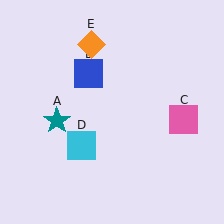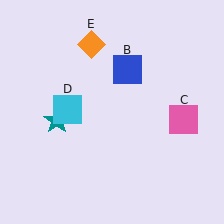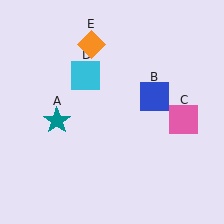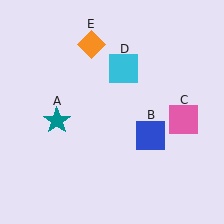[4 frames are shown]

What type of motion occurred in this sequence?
The blue square (object B), cyan square (object D) rotated clockwise around the center of the scene.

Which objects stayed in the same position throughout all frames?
Teal star (object A) and pink square (object C) and orange diamond (object E) remained stationary.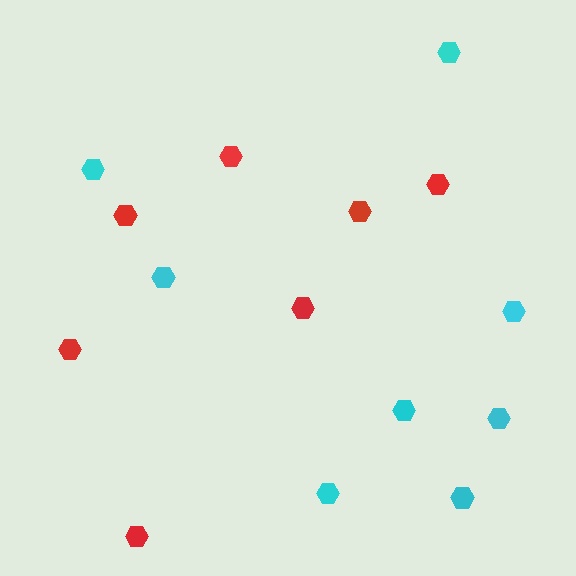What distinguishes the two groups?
There are 2 groups: one group of red hexagons (7) and one group of cyan hexagons (8).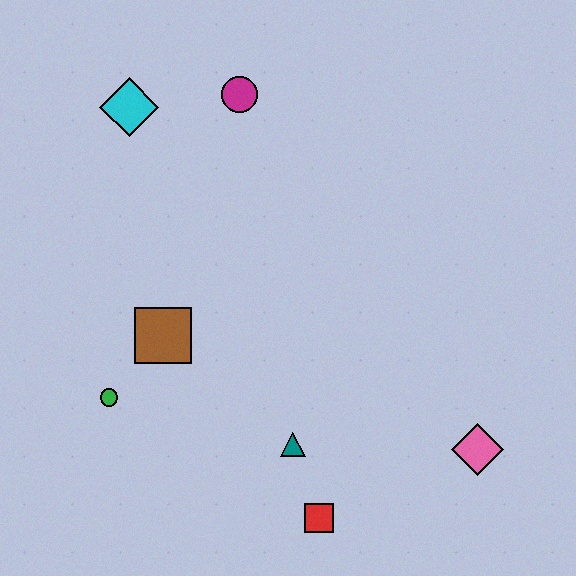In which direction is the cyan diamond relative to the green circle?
The cyan diamond is above the green circle.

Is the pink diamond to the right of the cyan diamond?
Yes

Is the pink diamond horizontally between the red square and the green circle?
No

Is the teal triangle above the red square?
Yes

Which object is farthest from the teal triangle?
The cyan diamond is farthest from the teal triangle.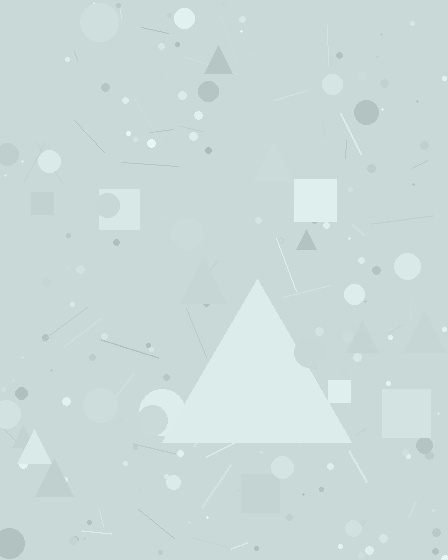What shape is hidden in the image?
A triangle is hidden in the image.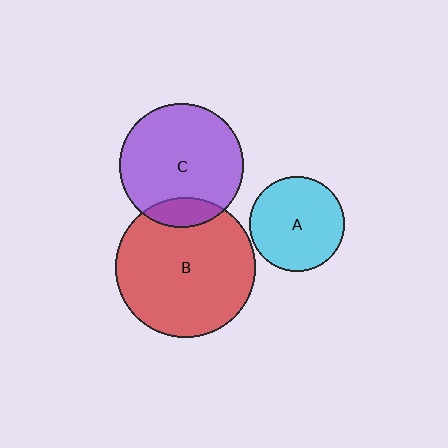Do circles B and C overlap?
Yes.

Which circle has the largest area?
Circle B (red).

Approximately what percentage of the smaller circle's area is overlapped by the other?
Approximately 15%.